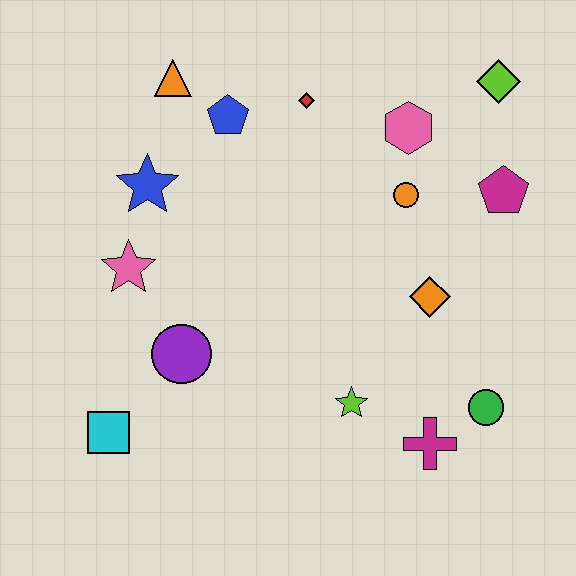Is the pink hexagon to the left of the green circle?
Yes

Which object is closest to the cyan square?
The purple circle is closest to the cyan square.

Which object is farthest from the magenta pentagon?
The cyan square is farthest from the magenta pentagon.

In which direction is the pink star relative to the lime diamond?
The pink star is to the left of the lime diamond.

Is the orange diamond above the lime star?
Yes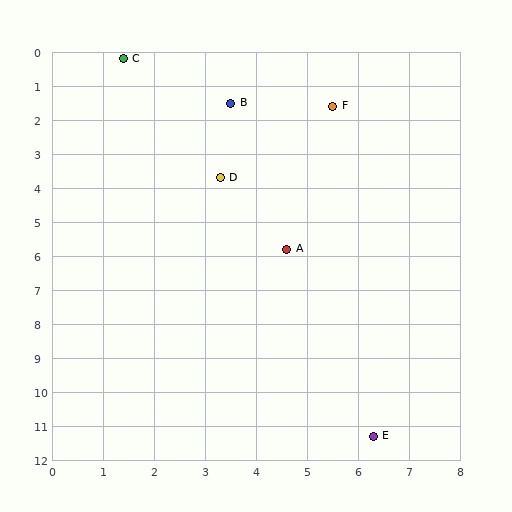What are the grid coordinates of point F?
Point F is at approximately (5.5, 1.6).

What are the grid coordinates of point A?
Point A is at approximately (4.6, 5.8).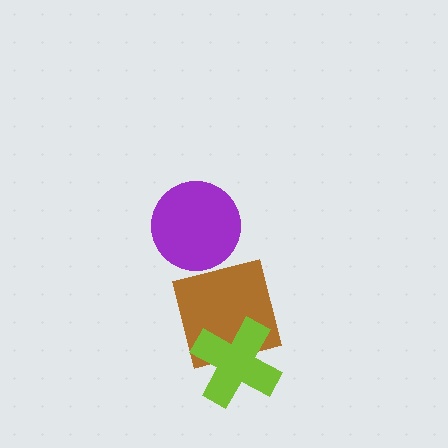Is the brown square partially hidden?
Yes, it is partially covered by another shape.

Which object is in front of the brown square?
The lime cross is in front of the brown square.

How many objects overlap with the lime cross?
1 object overlaps with the lime cross.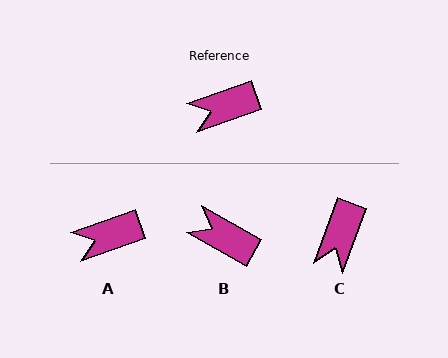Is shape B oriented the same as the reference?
No, it is off by about 49 degrees.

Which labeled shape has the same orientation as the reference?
A.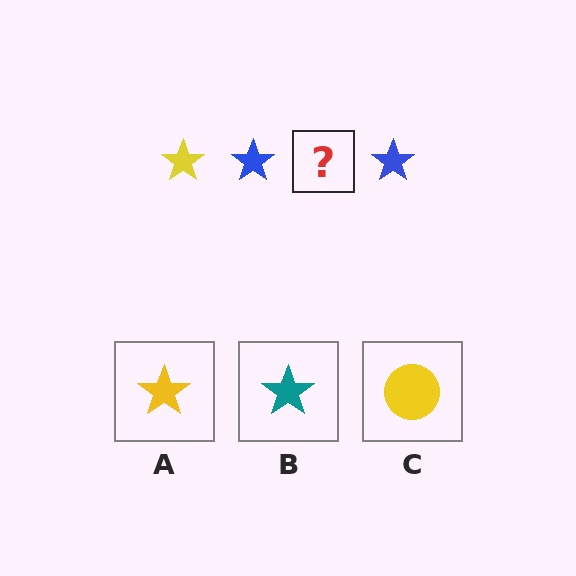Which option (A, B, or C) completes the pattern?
A.